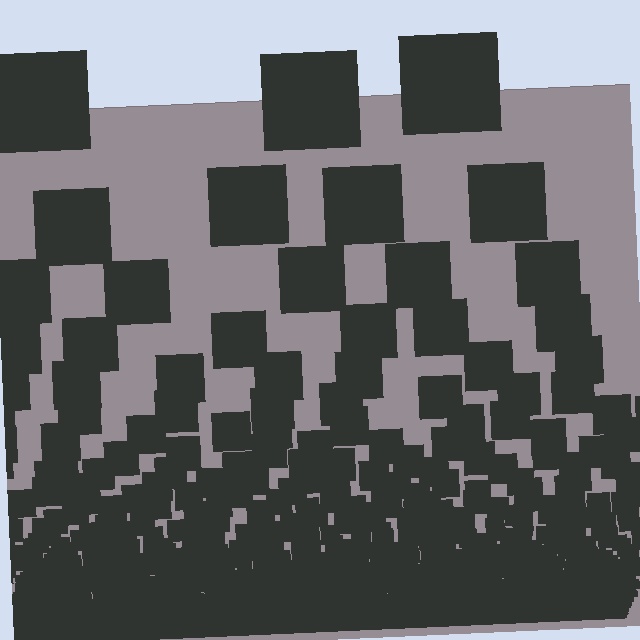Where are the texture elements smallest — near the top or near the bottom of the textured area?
Near the bottom.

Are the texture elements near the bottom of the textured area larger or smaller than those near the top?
Smaller. The gradient is inverted — elements near the bottom are smaller and denser.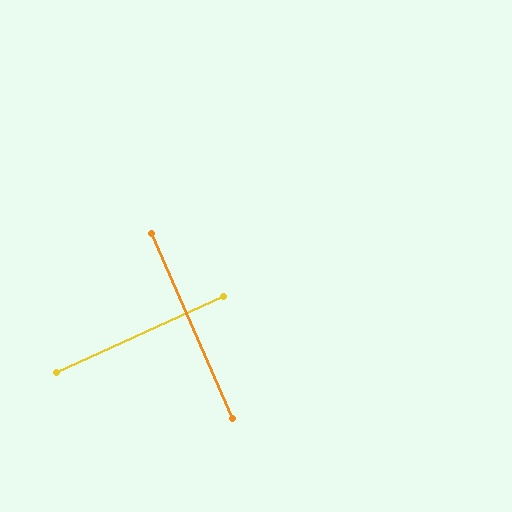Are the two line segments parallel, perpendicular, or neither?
Perpendicular — they meet at approximately 89°.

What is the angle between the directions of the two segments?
Approximately 89 degrees.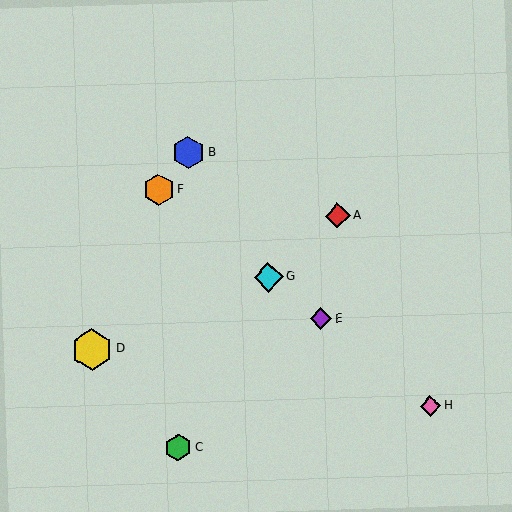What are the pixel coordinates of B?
Object B is at (188, 153).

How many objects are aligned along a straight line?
4 objects (E, F, G, H) are aligned along a straight line.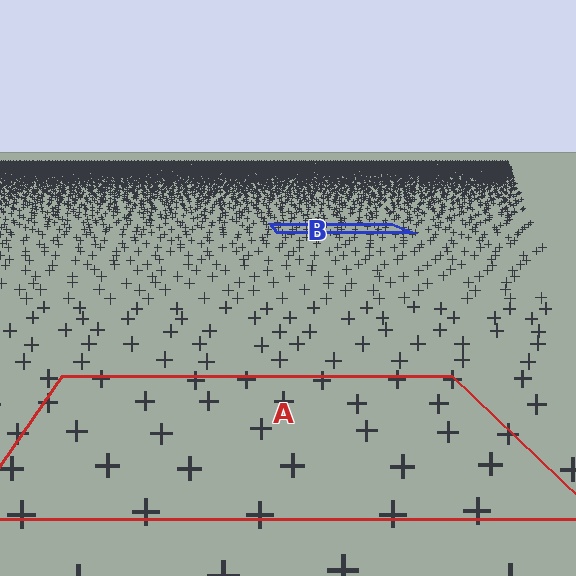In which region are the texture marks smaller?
The texture marks are smaller in region B, because it is farther away.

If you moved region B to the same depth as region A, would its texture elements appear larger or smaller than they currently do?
They would appear larger. At a closer depth, the same texture elements are projected at a bigger on-screen size.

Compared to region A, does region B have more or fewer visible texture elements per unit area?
Region B has more texture elements per unit area — they are packed more densely because it is farther away.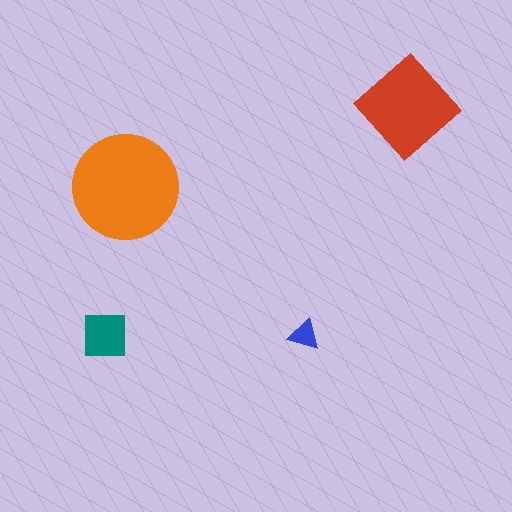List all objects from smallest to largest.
The blue triangle, the teal square, the red diamond, the orange circle.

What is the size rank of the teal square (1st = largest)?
3rd.